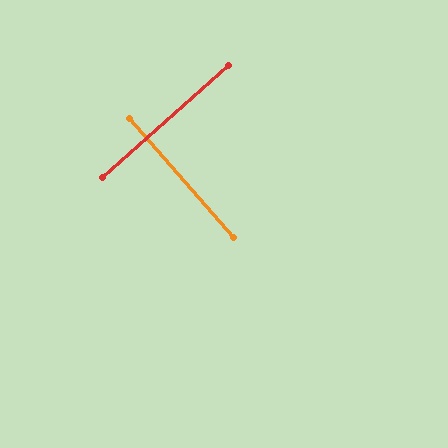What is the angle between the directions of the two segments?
Approximately 89 degrees.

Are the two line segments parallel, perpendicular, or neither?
Perpendicular — they meet at approximately 89°.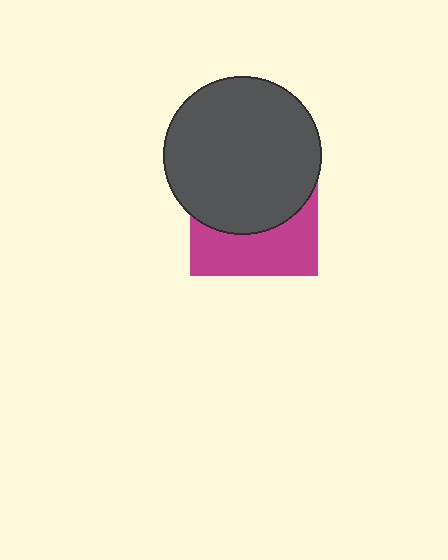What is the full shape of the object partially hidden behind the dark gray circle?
The partially hidden object is a magenta square.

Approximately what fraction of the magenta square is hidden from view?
Roughly 59% of the magenta square is hidden behind the dark gray circle.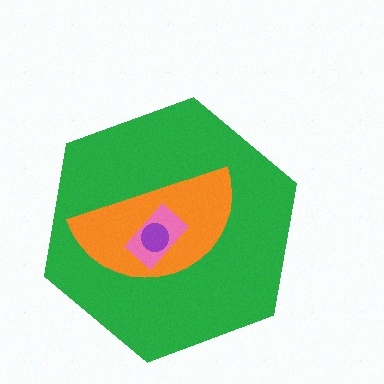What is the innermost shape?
The purple circle.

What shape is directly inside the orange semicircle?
The pink rectangle.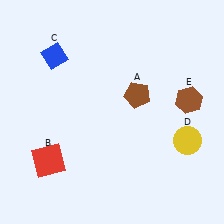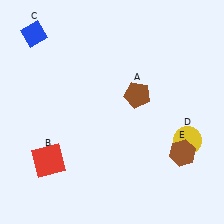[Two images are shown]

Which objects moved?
The objects that moved are: the blue diamond (C), the brown hexagon (E).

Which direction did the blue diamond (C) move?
The blue diamond (C) moved up.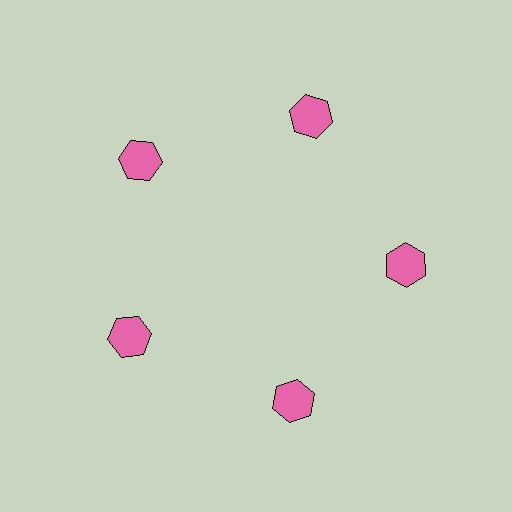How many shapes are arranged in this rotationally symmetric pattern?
There are 5 shapes, arranged in 5 groups of 1.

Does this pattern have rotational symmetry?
Yes, this pattern has 5-fold rotational symmetry. It looks the same after rotating 72 degrees around the center.